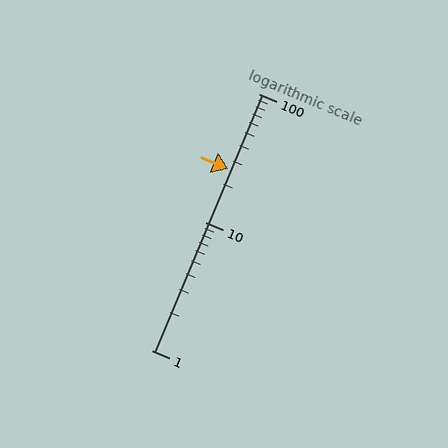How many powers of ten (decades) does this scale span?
The scale spans 2 decades, from 1 to 100.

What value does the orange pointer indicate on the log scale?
The pointer indicates approximately 26.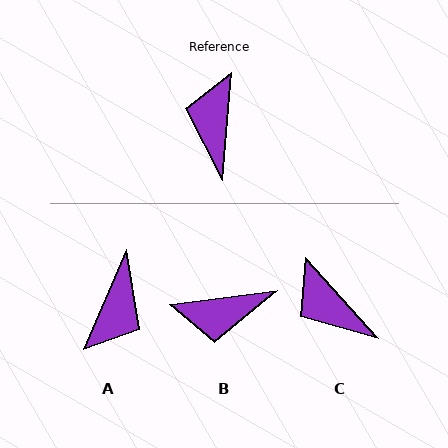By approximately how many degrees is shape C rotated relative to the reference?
Approximately 47 degrees counter-clockwise.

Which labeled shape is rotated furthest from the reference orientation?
A, about 162 degrees away.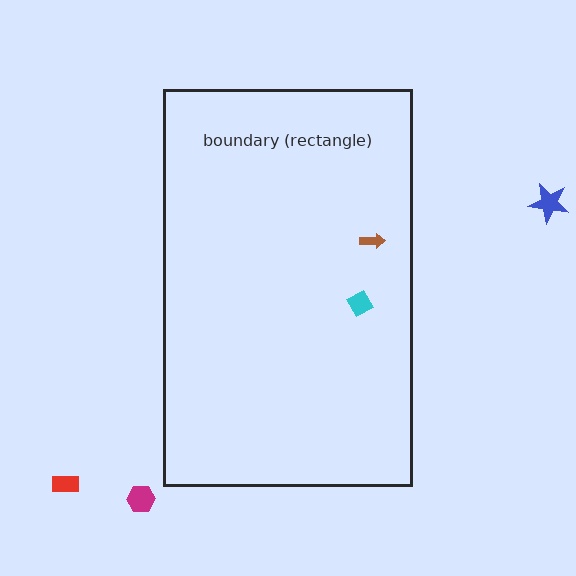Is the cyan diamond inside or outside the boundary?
Inside.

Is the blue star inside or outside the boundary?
Outside.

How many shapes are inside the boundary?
2 inside, 3 outside.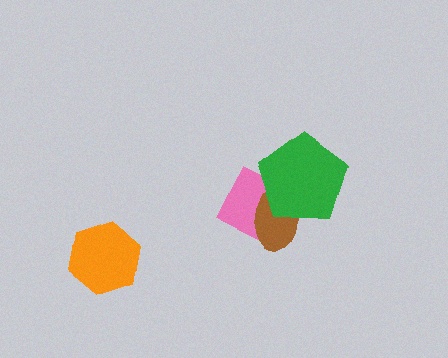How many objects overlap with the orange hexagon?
0 objects overlap with the orange hexagon.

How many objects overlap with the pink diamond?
2 objects overlap with the pink diamond.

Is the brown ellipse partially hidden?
Yes, it is partially covered by another shape.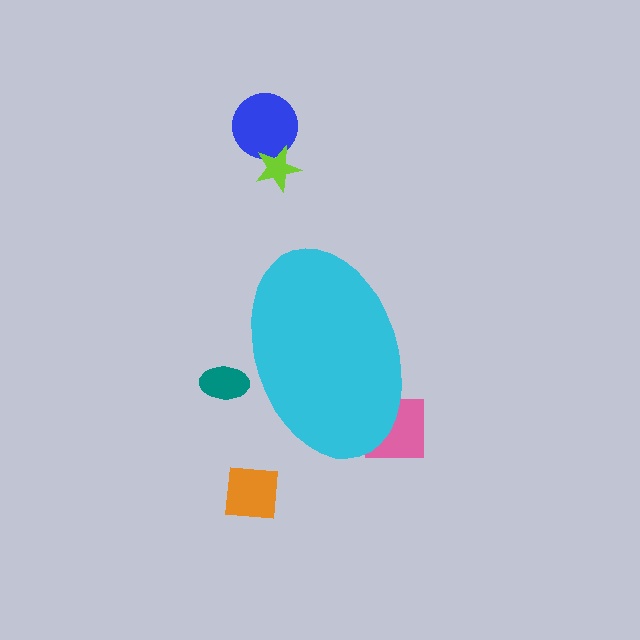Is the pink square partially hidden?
Yes, the pink square is partially hidden behind the cyan ellipse.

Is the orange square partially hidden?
No, the orange square is fully visible.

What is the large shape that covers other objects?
A cyan ellipse.